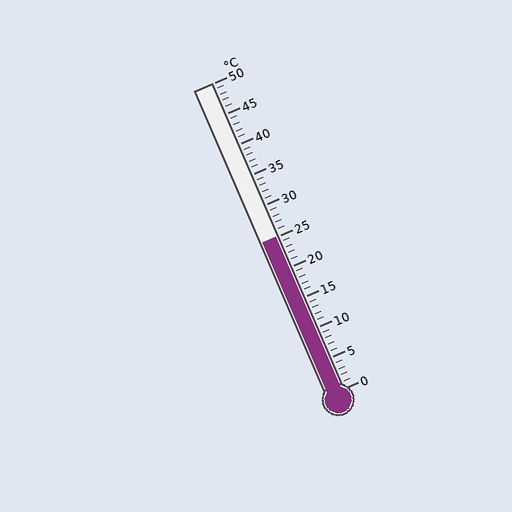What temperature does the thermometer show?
The thermometer shows approximately 25°C.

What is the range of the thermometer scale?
The thermometer scale ranges from 0°C to 50°C.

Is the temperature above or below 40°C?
The temperature is below 40°C.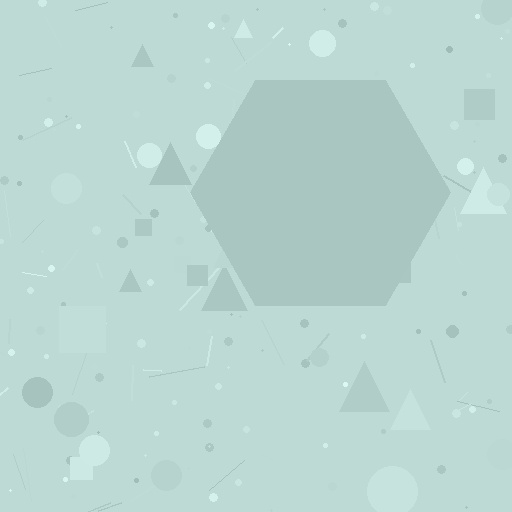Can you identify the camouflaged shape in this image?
The camouflaged shape is a hexagon.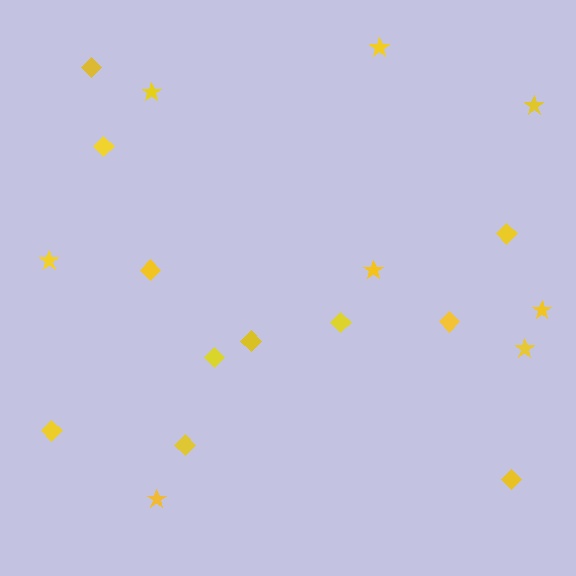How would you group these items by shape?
There are 2 groups: one group of stars (8) and one group of diamonds (11).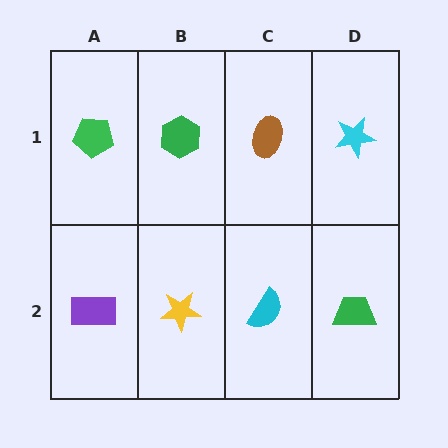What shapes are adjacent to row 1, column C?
A cyan semicircle (row 2, column C), a green hexagon (row 1, column B), a cyan star (row 1, column D).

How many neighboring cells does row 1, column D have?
2.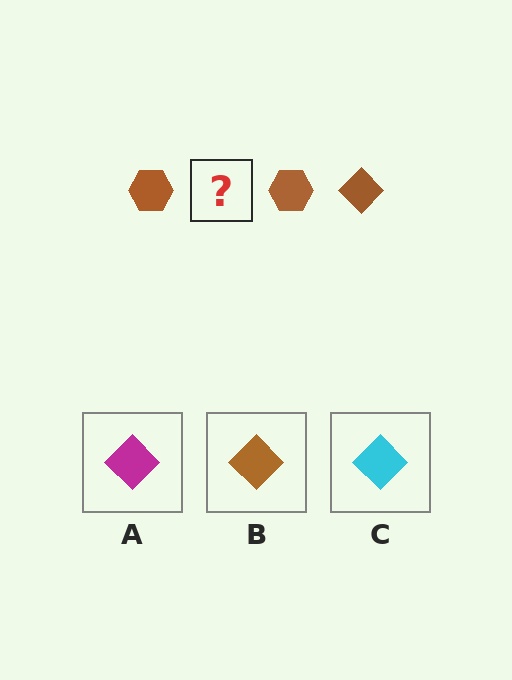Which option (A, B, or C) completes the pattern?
B.